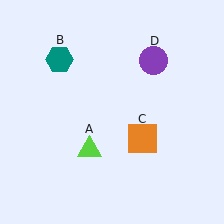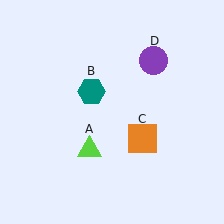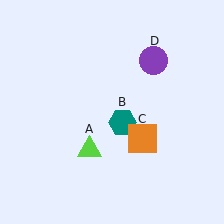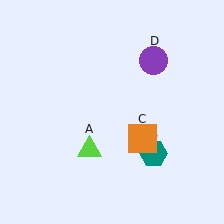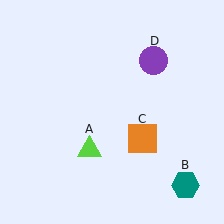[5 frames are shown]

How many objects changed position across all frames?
1 object changed position: teal hexagon (object B).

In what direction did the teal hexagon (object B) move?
The teal hexagon (object B) moved down and to the right.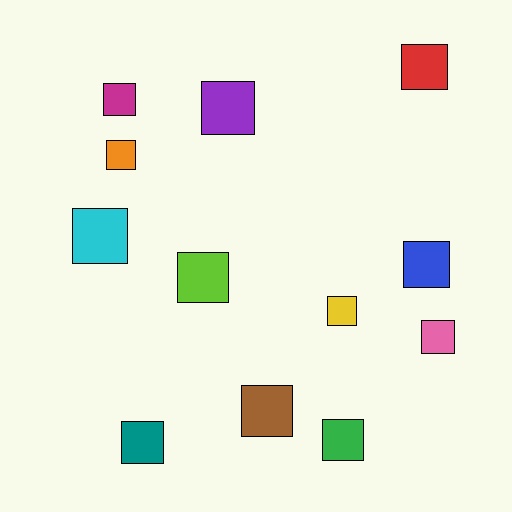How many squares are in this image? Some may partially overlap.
There are 12 squares.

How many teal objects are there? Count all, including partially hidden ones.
There is 1 teal object.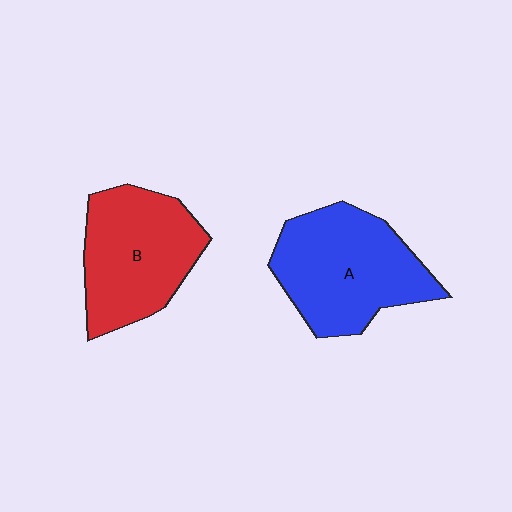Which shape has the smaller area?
Shape B (red).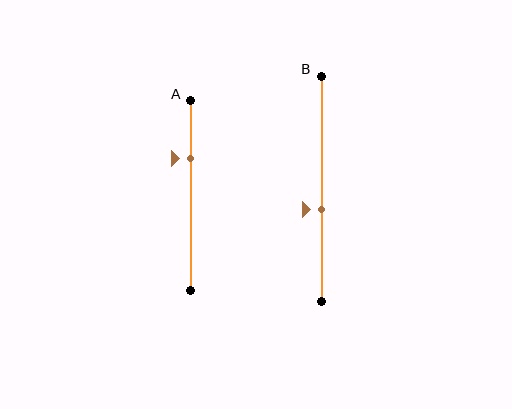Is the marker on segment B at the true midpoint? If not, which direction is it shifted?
No, the marker on segment B is shifted downward by about 9% of the segment length.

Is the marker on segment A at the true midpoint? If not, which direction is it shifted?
No, the marker on segment A is shifted upward by about 19% of the segment length.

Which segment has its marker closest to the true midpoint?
Segment B has its marker closest to the true midpoint.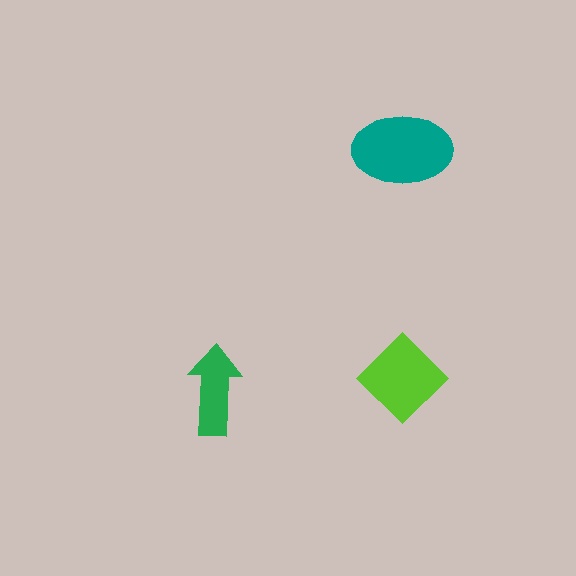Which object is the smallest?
The green arrow.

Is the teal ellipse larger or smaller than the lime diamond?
Larger.